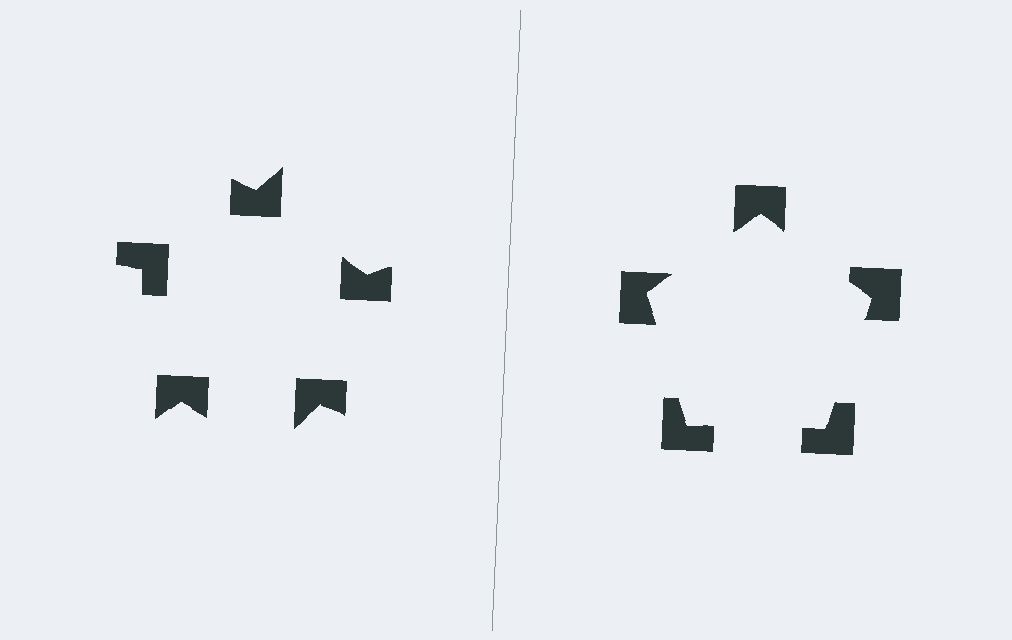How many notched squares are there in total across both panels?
10 — 5 on each side.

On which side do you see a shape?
An illusory pentagon appears on the right side. On the left side the wedge cuts are rotated, so no coherent shape forms.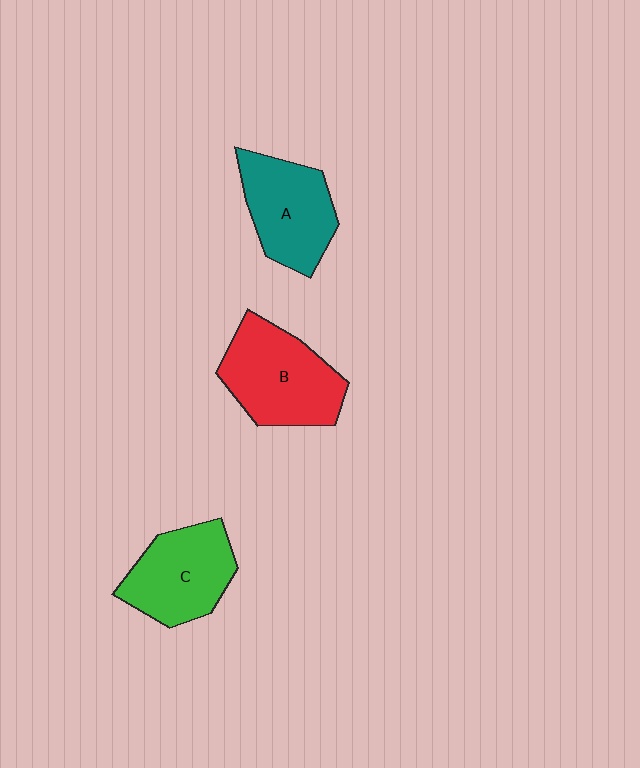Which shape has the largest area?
Shape B (red).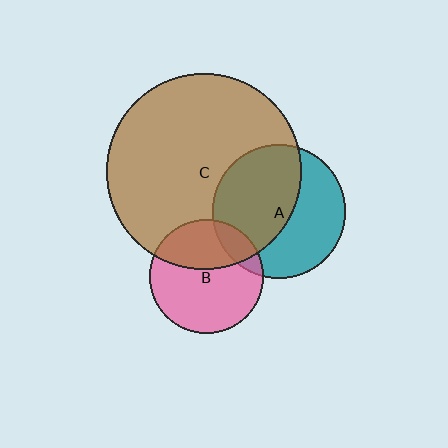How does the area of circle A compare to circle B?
Approximately 1.4 times.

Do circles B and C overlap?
Yes.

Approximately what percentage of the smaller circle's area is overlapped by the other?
Approximately 35%.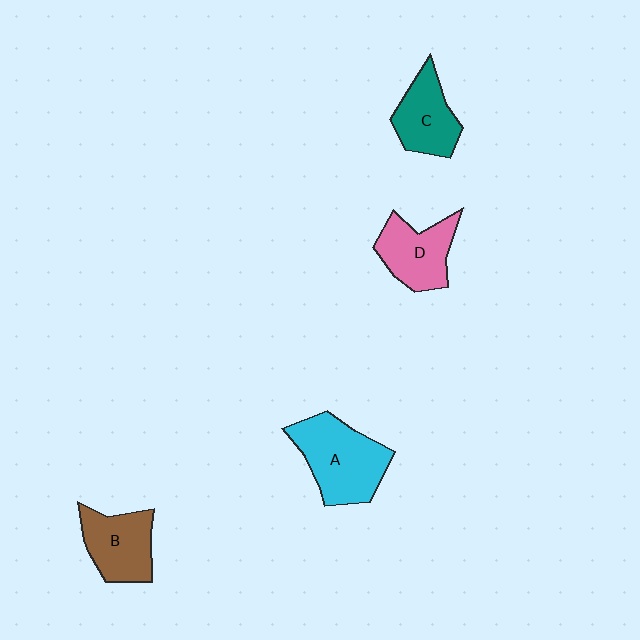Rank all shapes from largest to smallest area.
From largest to smallest: A (cyan), B (brown), D (pink), C (teal).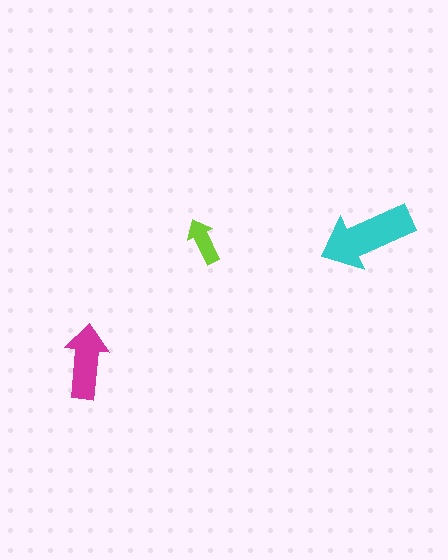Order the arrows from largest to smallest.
the cyan one, the magenta one, the lime one.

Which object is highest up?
The cyan arrow is topmost.